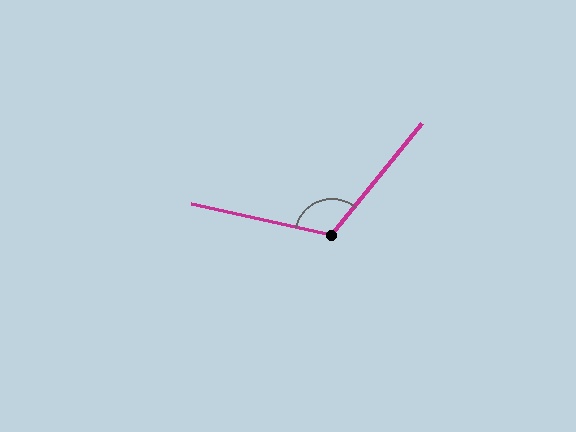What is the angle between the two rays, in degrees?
Approximately 116 degrees.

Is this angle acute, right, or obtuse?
It is obtuse.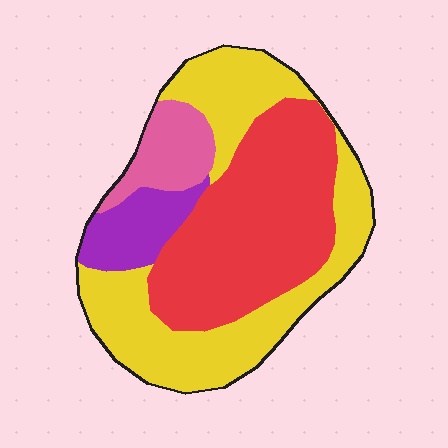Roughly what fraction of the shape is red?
Red covers roughly 40% of the shape.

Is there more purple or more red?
Red.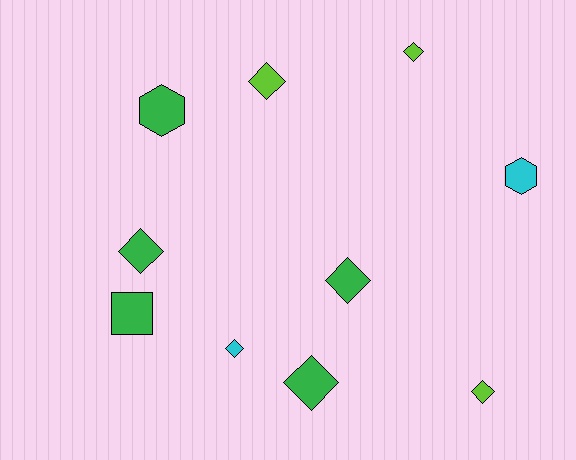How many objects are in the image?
There are 10 objects.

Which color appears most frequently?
Green, with 5 objects.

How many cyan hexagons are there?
There is 1 cyan hexagon.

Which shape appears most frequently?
Diamond, with 7 objects.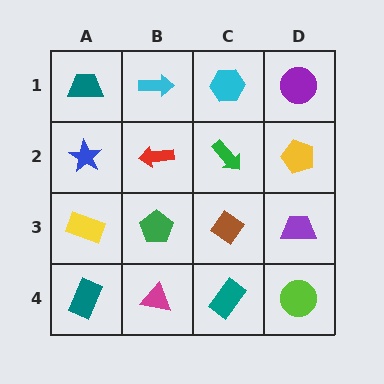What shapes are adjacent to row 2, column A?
A teal trapezoid (row 1, column A), a yellow rectangle (row 3, column A), a red arrow (row 2, column B).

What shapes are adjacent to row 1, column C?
A green arrow (row 2, column C), a cyan arrow (row 1, column B), a purple circle (row 1, column D).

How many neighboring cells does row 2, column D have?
3.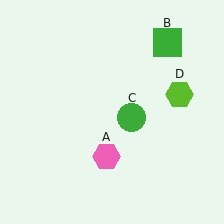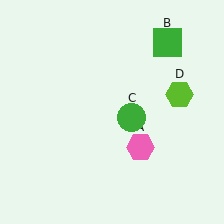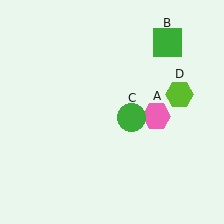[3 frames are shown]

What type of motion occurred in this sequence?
The pink hexagon (object A) rotated counterclockwise around the center of the scene.